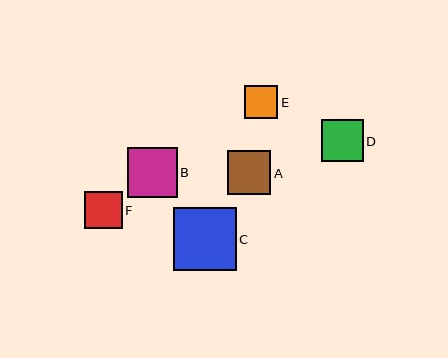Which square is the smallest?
Square E is the smallest with a size of approximately 34 pixels.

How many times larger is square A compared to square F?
Square A is approximately 1.2 times the size of square F.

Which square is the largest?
Square C is the largest with a size of approximately 63 pixels.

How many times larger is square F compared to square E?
Square F is approximately 1.1 times the size of square E.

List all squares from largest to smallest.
From largest to smallest: C, B, A, D, F, E.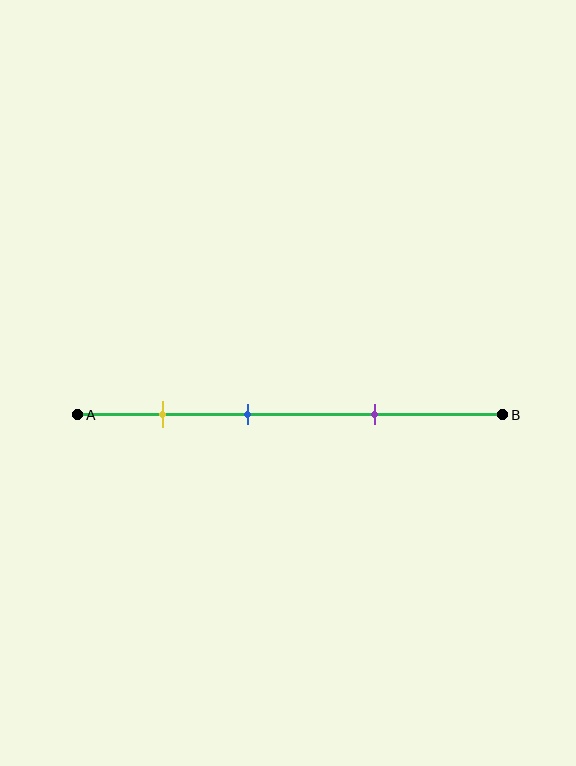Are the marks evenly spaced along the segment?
Yes, the marks are approximately evenly spaced.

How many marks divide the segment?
There are 3 marks dividing the segment.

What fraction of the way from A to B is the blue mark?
The blue mark is approximately 40% (0.4) of the way from A to B.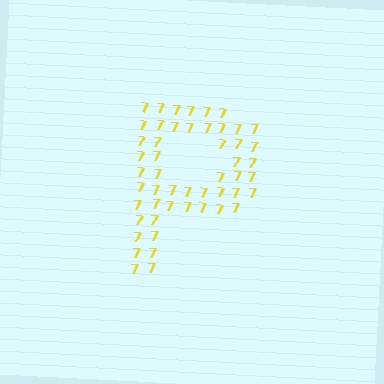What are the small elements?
The small elements are digit 7's.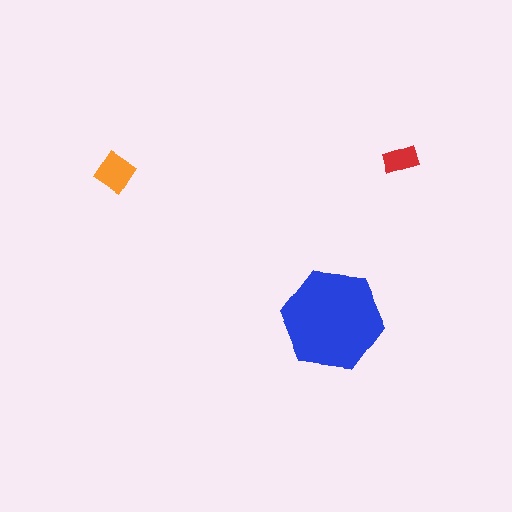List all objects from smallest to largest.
The red rectangle, the orange diamond, the blue hexagon.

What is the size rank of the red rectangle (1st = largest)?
3rd.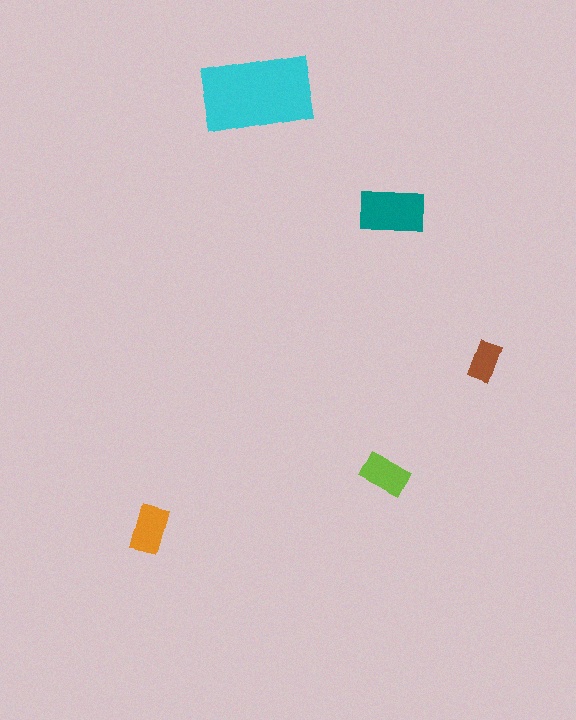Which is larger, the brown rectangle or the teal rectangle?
The teal one.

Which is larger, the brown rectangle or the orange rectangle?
The orange one.